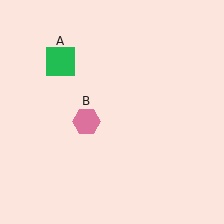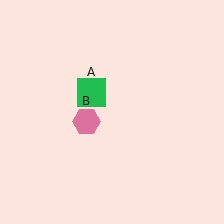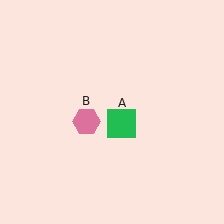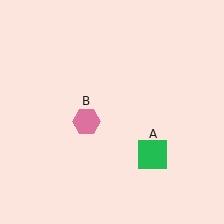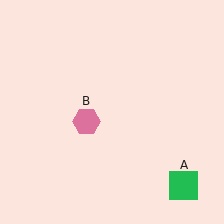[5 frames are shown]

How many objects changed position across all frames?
1 object changed position: green square (object A).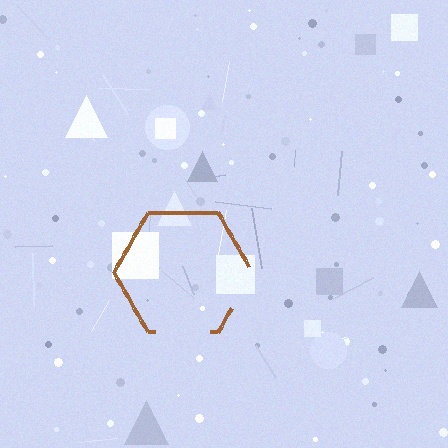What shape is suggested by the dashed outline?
The dashed outline suggests a hexagon.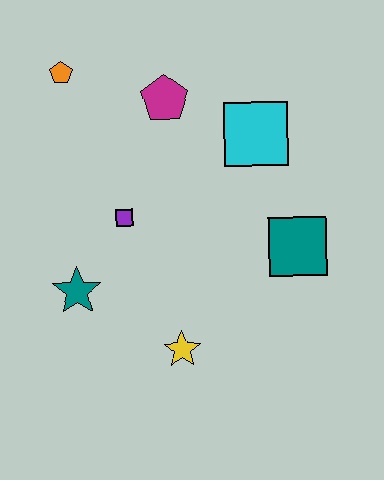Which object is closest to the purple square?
The teal star is closest to the purple square.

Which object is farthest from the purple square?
The teal square is farthest from the purple square.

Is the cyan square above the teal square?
Yes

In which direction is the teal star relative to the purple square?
The teal star is below the purple square.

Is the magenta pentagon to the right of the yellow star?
No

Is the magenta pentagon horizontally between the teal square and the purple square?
Yes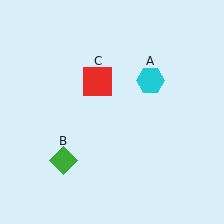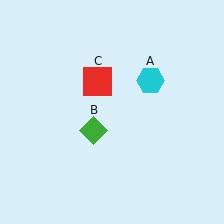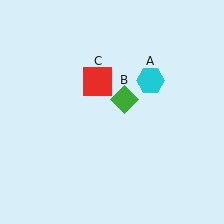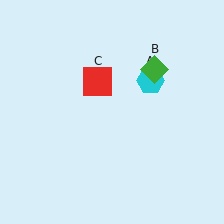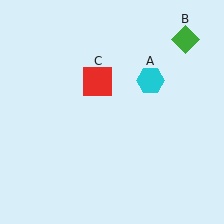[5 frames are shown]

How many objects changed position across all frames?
1 object changed position: green diamond (object B).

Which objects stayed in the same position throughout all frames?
Cyan hexagon (object A) and red square (object C) remained stationary.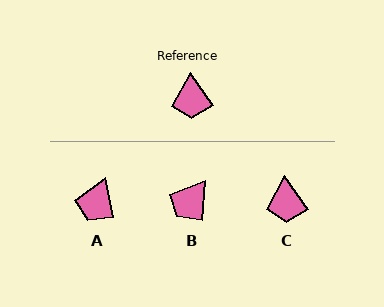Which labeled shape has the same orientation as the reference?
C.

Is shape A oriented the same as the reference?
No, it is off by about 24 degrees.